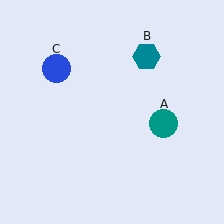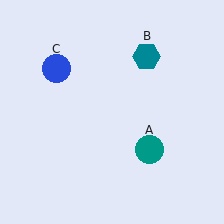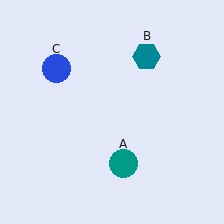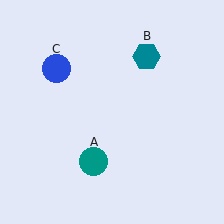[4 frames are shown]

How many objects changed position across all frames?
1 object changed position: teal circle (object A).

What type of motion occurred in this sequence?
The teal circle (object A) rotated clockwise around the center of the scene.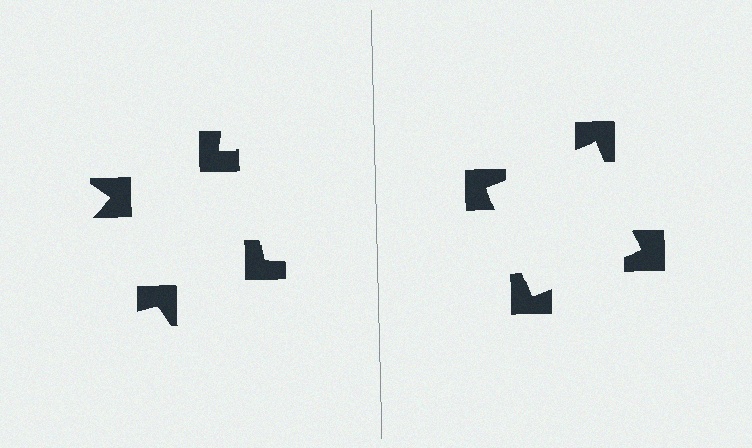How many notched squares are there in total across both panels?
8 — 4 on each side.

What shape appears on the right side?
An illusory square.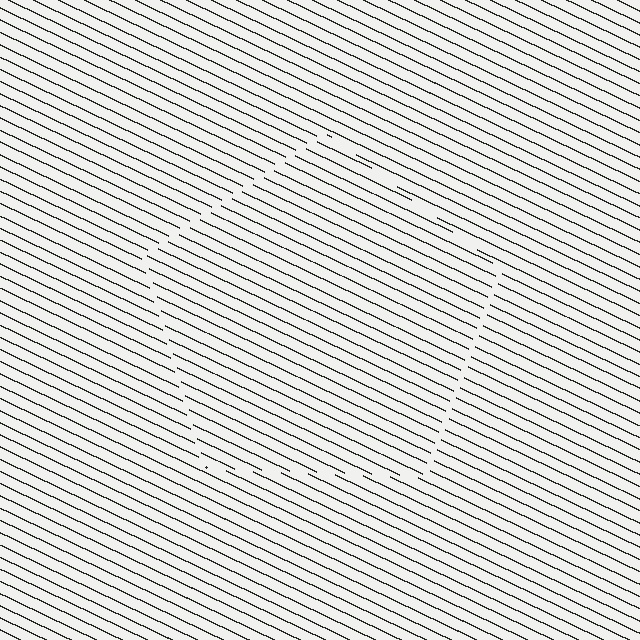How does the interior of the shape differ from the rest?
The interior of the shape contains the same grating, shifted by half a period — the contour is defined by the phase discontinuity where line-ends from the inner and outer gratings abut.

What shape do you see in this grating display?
An illusory pentagon. The interior of the shape contains the same grating, shifted by half a period — the contour is defined by the phase discontinuity where line-ends from the inner and outer gratings abut.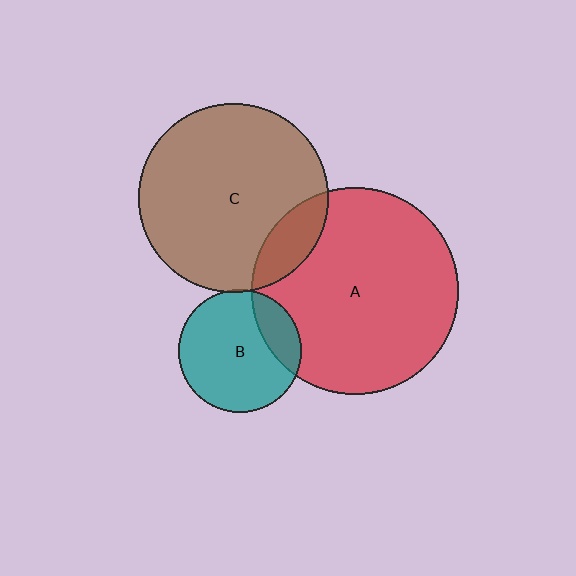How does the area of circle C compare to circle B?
Approximately 2.3 times.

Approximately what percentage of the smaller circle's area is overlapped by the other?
Approximately 15%.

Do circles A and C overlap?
Yes.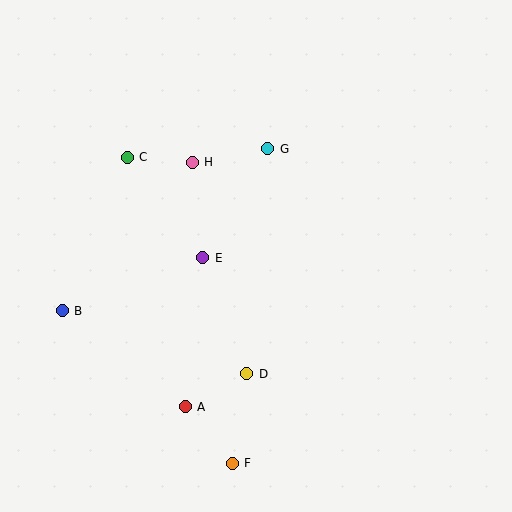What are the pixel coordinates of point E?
Point E is at (203, 258).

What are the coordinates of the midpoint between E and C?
The midpoint between E and C is at (165, 208).